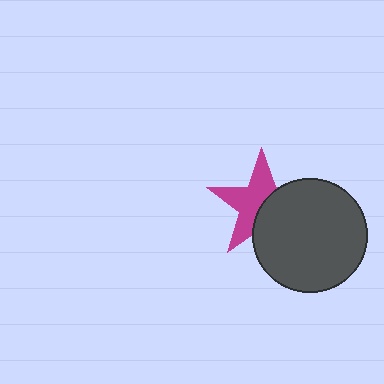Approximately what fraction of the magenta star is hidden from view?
Roughly 44% of the magenta star is hidden behind the dark gray circle.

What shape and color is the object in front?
The object in front is a dark gray circle.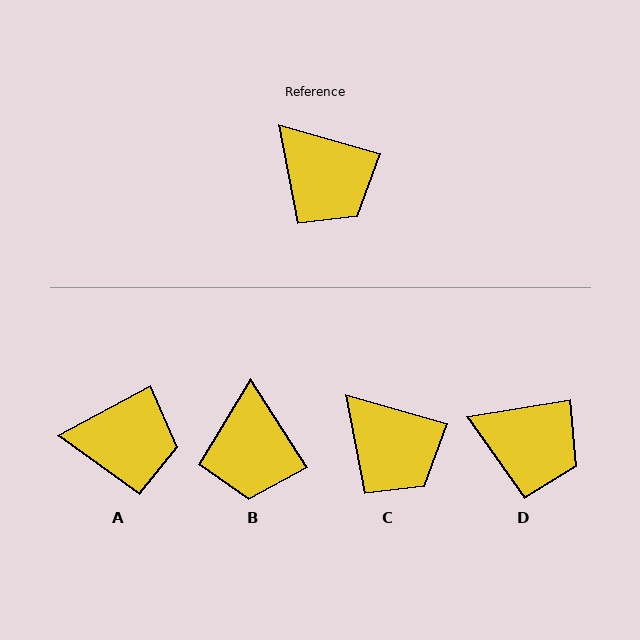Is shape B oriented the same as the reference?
No, it is off by about 42 degrees.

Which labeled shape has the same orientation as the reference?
C.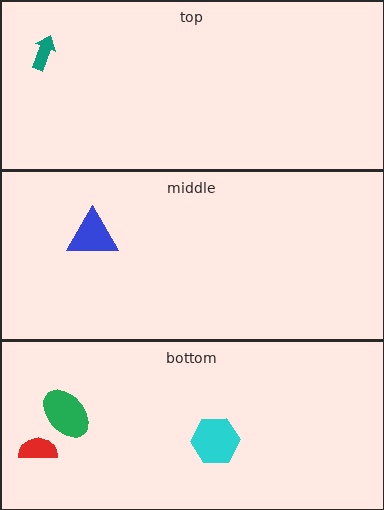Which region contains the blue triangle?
The middle region.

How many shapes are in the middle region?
1.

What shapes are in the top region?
The teal arrow.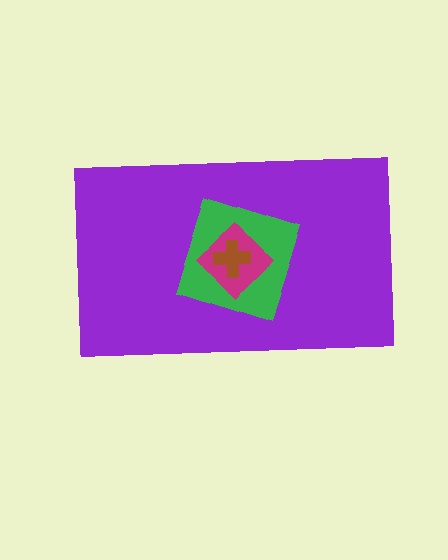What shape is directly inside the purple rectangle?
The green square.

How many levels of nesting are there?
4.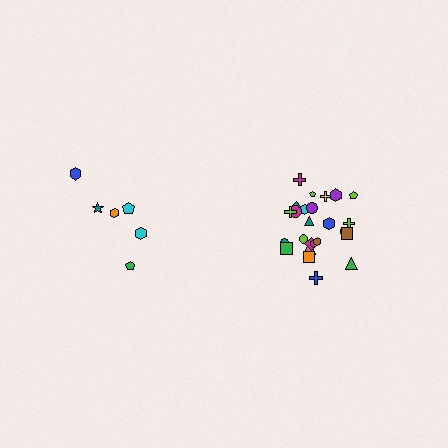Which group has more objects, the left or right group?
The right group.